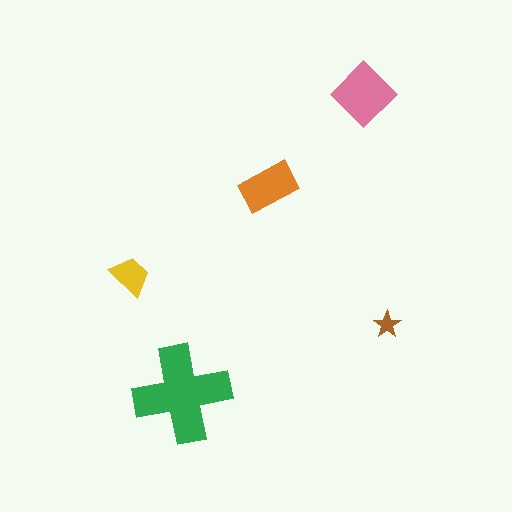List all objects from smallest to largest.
The brown star, the yellow trapezoid, the orange rectangle, the pink diamond, the green cross.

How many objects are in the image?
There are 5 objects in the image.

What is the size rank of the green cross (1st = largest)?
1st.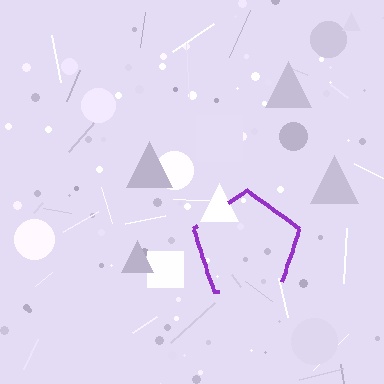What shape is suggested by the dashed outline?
The dashed outline suggests a pentagon.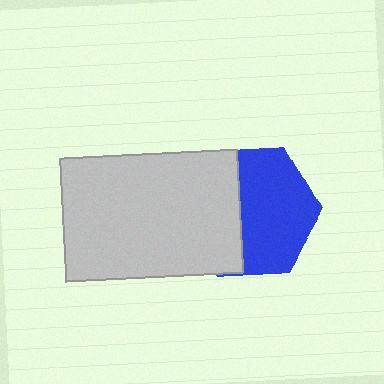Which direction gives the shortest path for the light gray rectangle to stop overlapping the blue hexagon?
Moving left gives the shortest separation.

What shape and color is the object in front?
The object in front is a light gray rectangle.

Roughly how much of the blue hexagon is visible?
About half of it is visible (roughly 59%).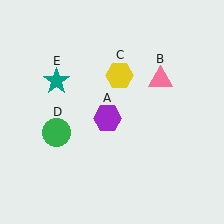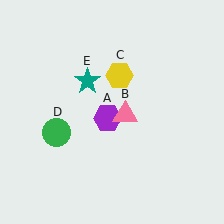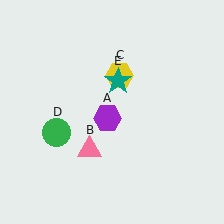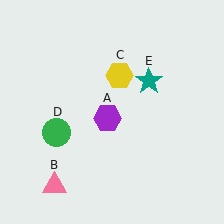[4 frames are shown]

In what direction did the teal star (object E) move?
The teal star (object E) moved right.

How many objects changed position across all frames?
2 objects changed position: pink triangle (object B), teal star (object E).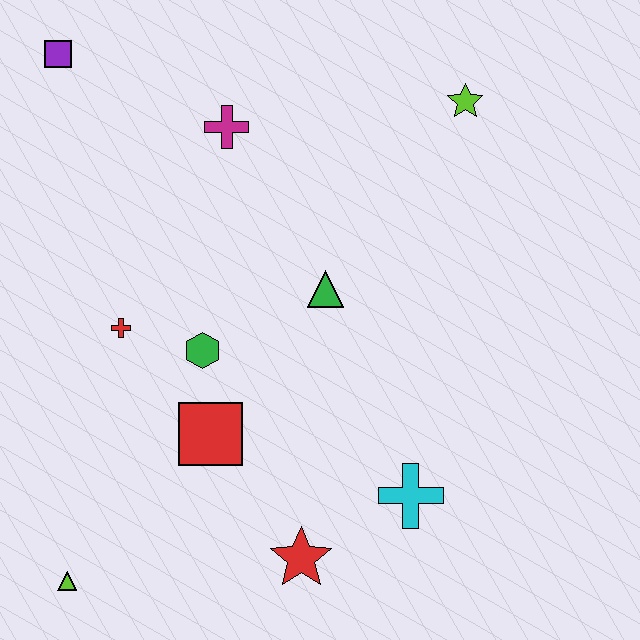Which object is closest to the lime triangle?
The red square is closest to the lime triangle.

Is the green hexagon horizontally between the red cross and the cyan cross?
Yes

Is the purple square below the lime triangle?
No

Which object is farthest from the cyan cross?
The purple square is farthest from the cyan cross.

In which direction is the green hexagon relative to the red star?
The green hexagon is above the red star.